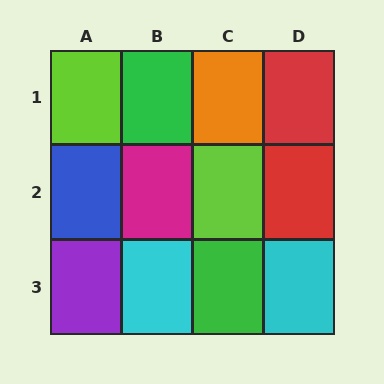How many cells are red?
2 cells are red.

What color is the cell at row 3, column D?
Cyan.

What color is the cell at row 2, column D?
Red.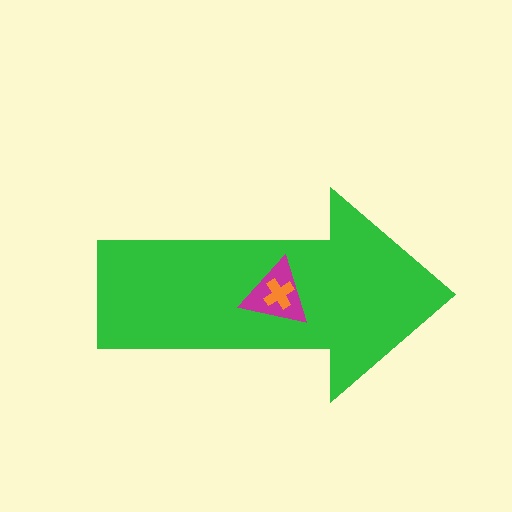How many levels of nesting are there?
3.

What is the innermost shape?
The orange cross.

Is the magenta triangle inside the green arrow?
Yes.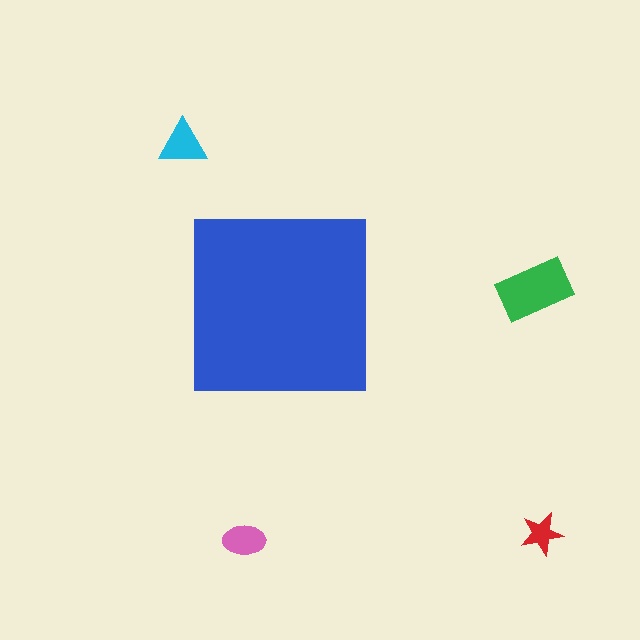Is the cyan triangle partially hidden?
No, the cyan triangle is fully visible.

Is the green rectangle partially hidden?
No, the green rectangle is fully visible.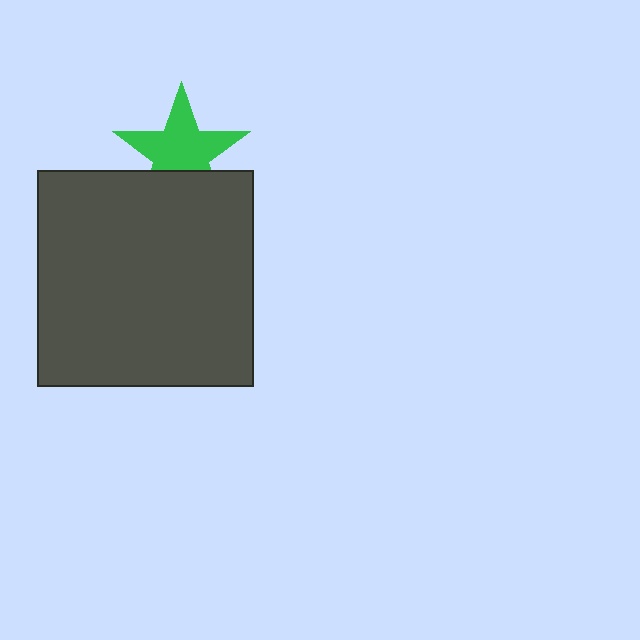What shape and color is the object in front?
The object in front is a dark gray square.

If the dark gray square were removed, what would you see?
You would see the complete green star.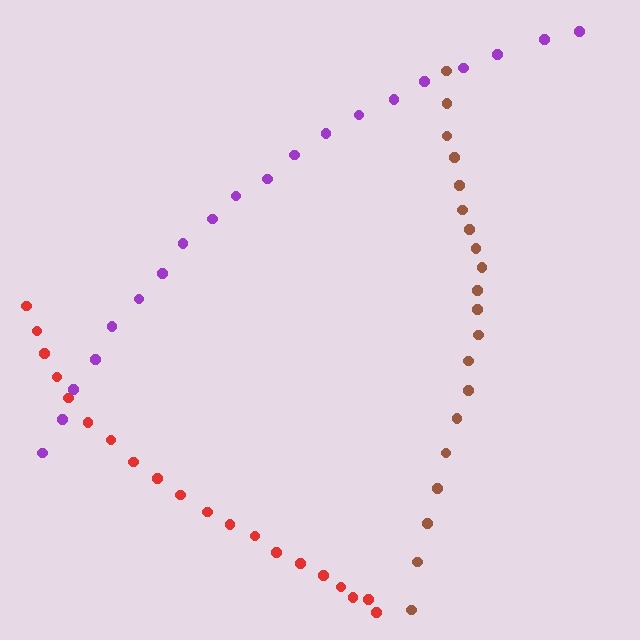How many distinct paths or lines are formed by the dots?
There are 3 distinct paths.